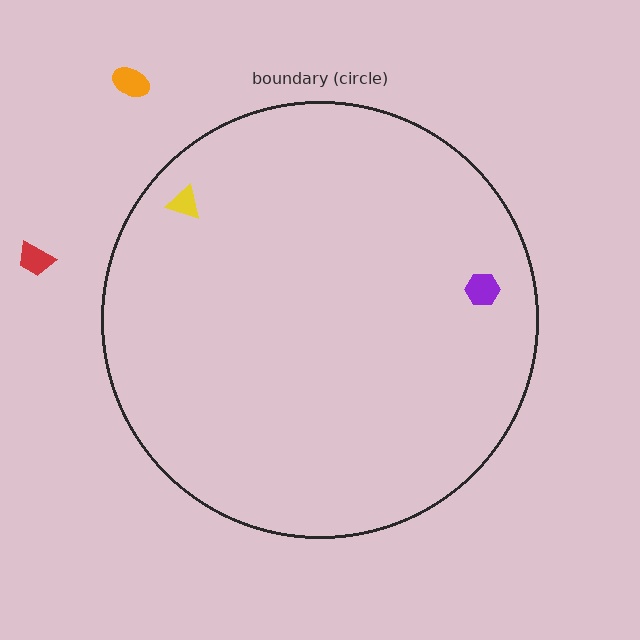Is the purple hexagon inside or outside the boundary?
Inside.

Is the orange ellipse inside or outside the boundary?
Outside.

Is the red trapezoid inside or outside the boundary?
Outside.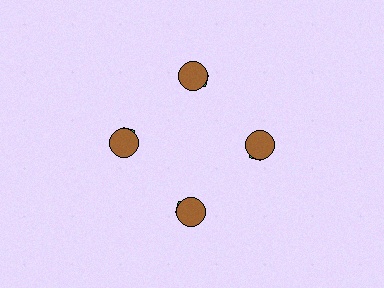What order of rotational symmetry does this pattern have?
This pattern has 4-fold rotational symmetry.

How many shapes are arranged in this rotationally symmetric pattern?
There are 8 shapes, arranged in 4 groups of 2.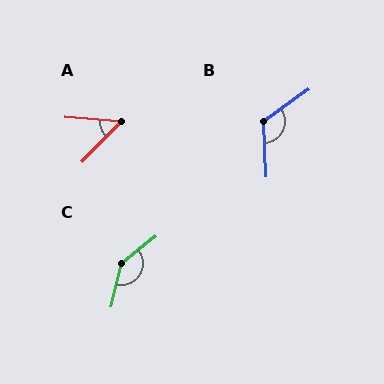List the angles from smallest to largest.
A (49°), B (124°), C (142°).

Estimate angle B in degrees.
Approximately 124 degrees.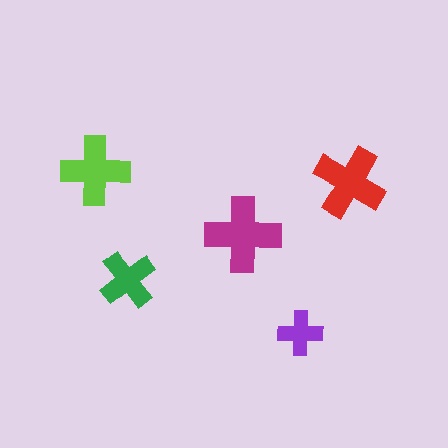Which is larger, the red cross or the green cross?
The red one.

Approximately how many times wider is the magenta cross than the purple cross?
About 1.5 times wider.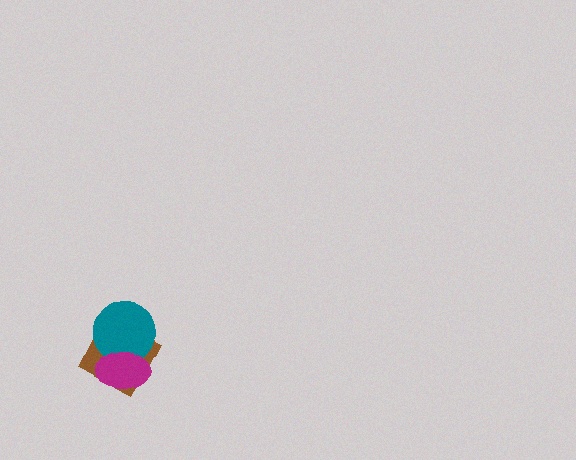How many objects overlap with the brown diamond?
2 objects overlap with the brown diamond.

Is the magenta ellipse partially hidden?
No, no other shape covers it.